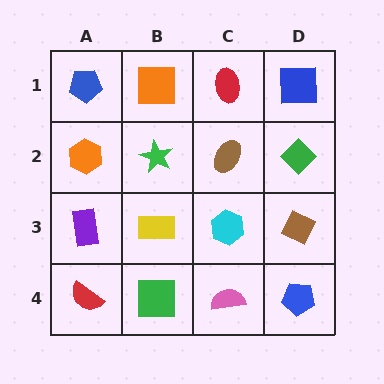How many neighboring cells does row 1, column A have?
2.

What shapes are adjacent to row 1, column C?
A brown ellipse (row 2, column C), an orange square (row 1, column B), a blue square (row 1, column D).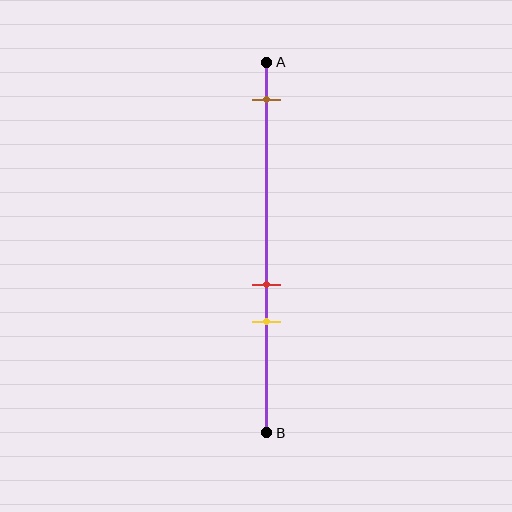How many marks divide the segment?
There are 3 marks dividing the segment.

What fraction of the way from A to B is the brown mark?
The brown mark is approximately 10% (0.1) of the way from A to B.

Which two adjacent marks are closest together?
The red and yellow marks are the closest adjacent pair.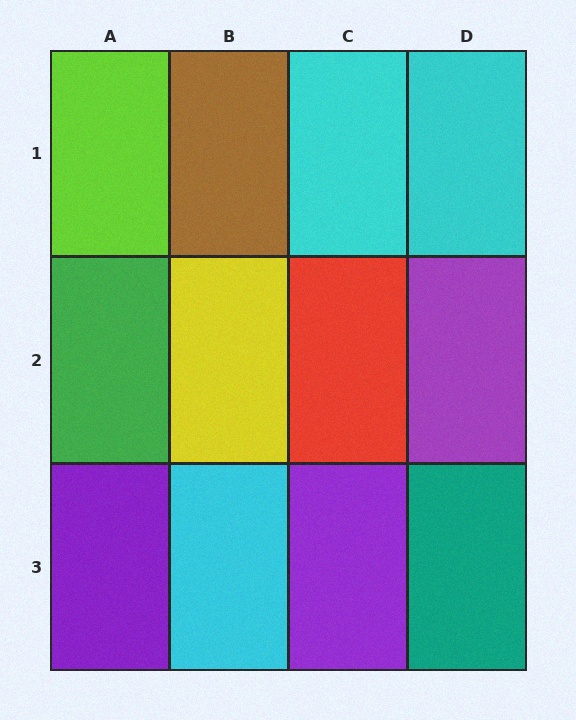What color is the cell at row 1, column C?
Cyan.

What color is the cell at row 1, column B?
Brown.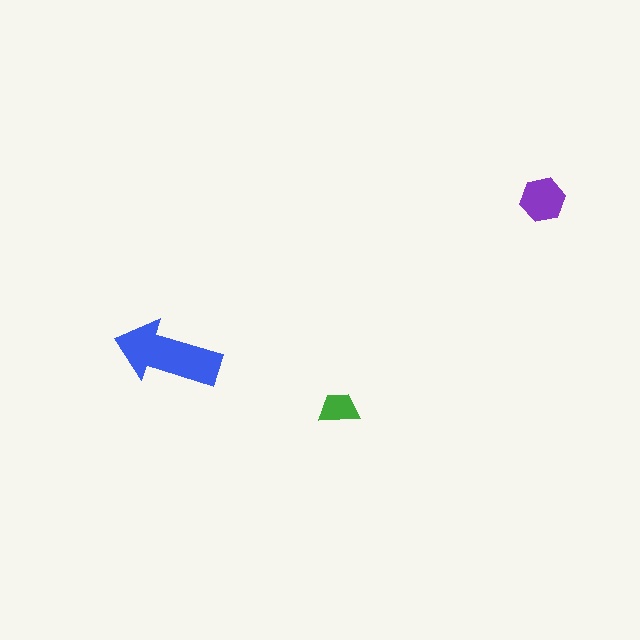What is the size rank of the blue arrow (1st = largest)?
1st.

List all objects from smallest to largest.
The green trapezoid, the purple hexagon, the blue arrow.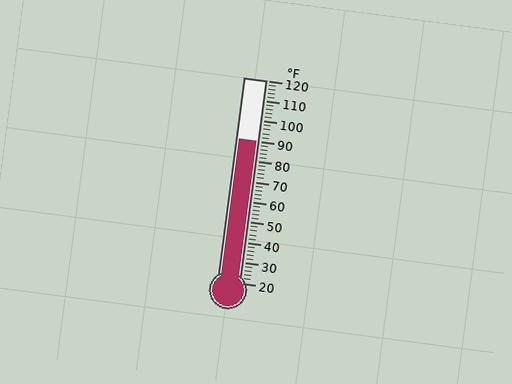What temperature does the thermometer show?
The thermometer shows approximately 90°F.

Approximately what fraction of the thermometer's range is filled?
The thermometer is filled to approximately 70% of its range.